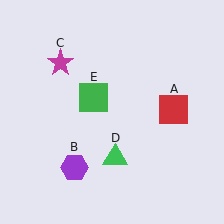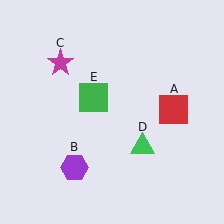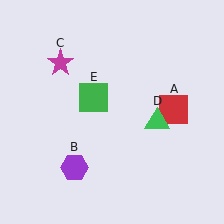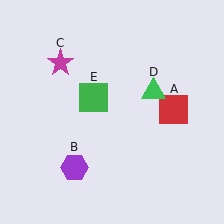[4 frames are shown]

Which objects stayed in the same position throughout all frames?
Red square (object A) and purple hexagon (object B) and magenta star (object C) and green square (object E) remained stationary.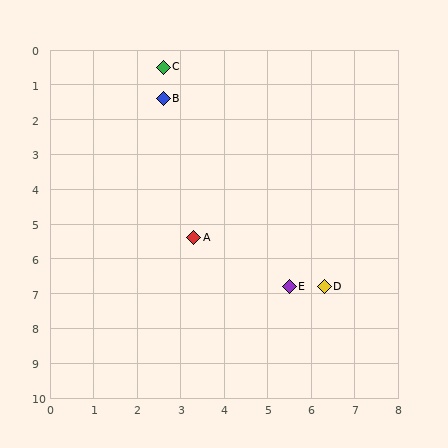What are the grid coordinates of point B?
Point B is at approximately (2.6, 1.4).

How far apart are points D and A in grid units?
Points D and A are about 3.3 grid units apart.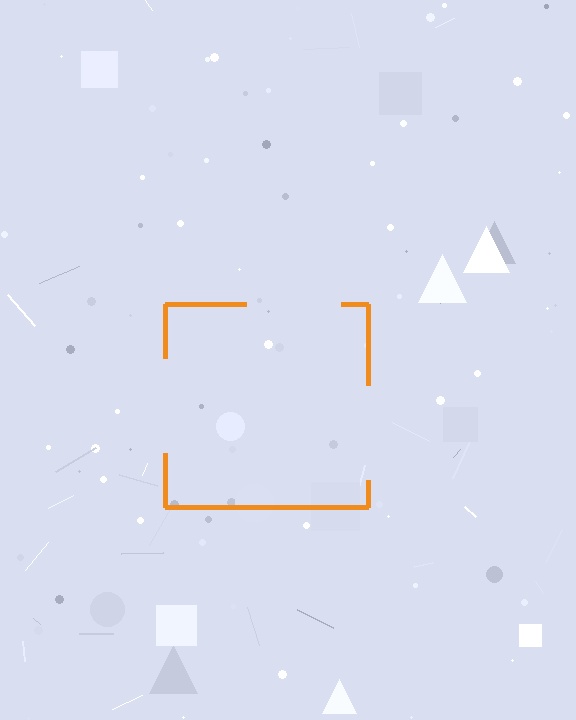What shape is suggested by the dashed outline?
The dashed outline suggests a square.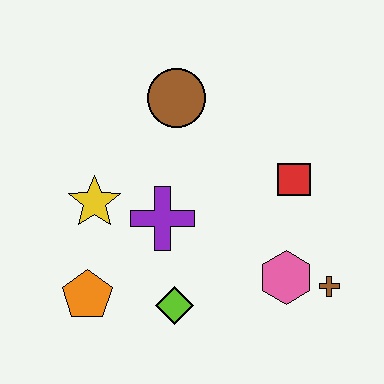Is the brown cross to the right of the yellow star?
Yes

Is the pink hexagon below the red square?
Yes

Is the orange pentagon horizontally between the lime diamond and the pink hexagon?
No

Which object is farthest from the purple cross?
The brown cross is farthest from the purple cross.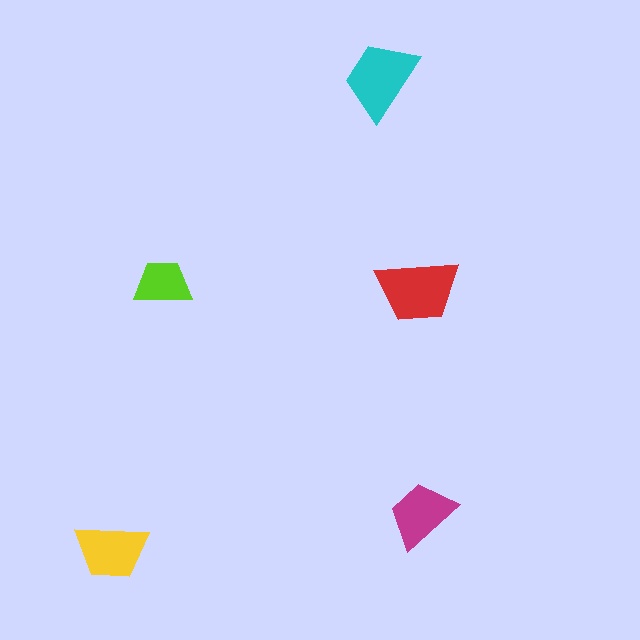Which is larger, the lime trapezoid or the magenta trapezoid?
The magenta one.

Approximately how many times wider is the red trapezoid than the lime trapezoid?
About 1.5 times wider.